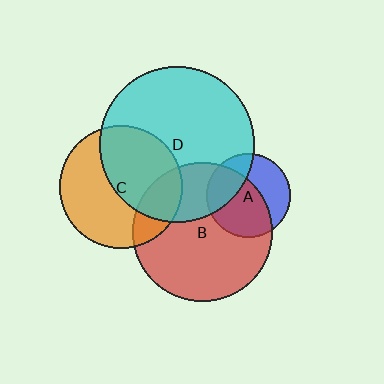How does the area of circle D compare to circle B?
Approximately 1.2 times.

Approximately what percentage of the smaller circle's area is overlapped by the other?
Approximately 30%.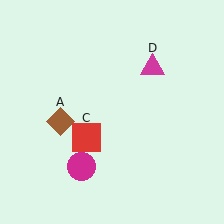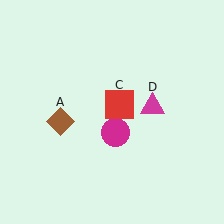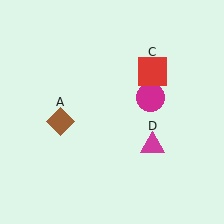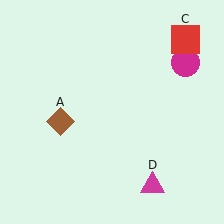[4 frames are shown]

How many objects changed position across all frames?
3 objects changed position: magenta circle (object B), red square (object C), magenta triangle (object D).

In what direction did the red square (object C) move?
The red square (object C) moved up and to the right.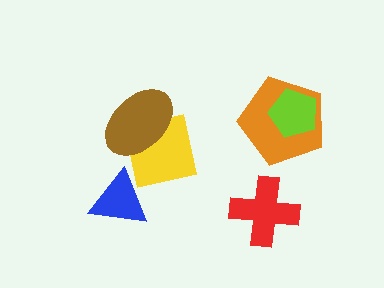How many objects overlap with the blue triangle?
0 objects overlap with the blue triangle.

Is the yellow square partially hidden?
Yes, it is partially covered by another shape.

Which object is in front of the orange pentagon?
The lime pentagon is in front of the orange pentagon.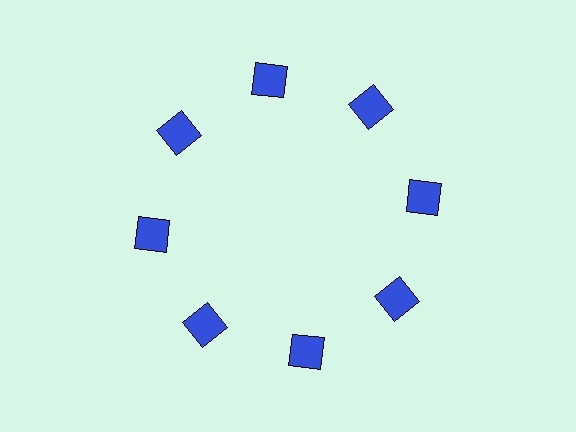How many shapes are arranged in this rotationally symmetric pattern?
There are 8 shapes, arranged in 8 groups of 1.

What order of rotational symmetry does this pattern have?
This pattern has 8-fold rotational symmetry.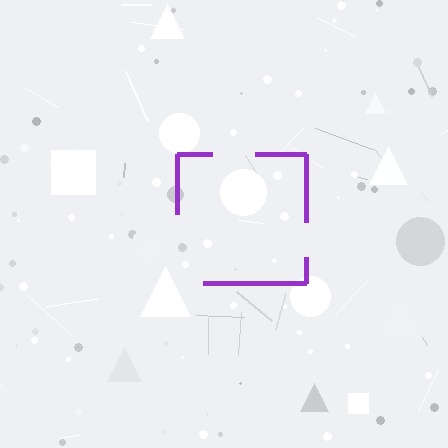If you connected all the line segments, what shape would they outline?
They would outline a square.